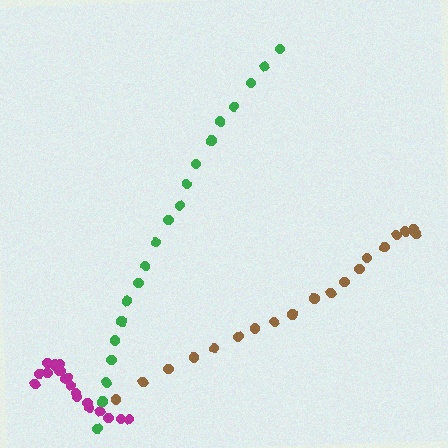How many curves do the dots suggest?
There are 3 distinct paths.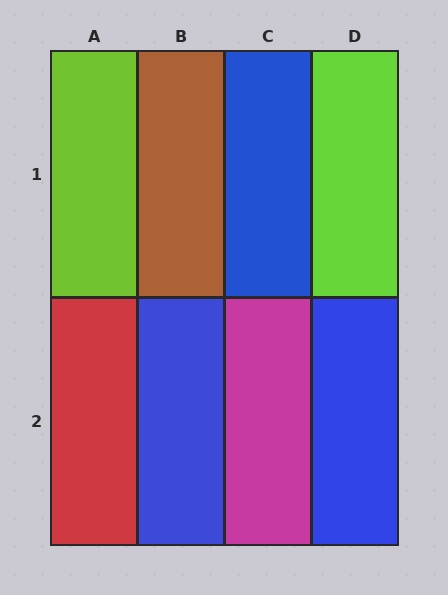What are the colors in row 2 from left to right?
Red, blue, magenta, blue.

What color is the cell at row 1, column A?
Lime.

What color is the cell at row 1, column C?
Blue.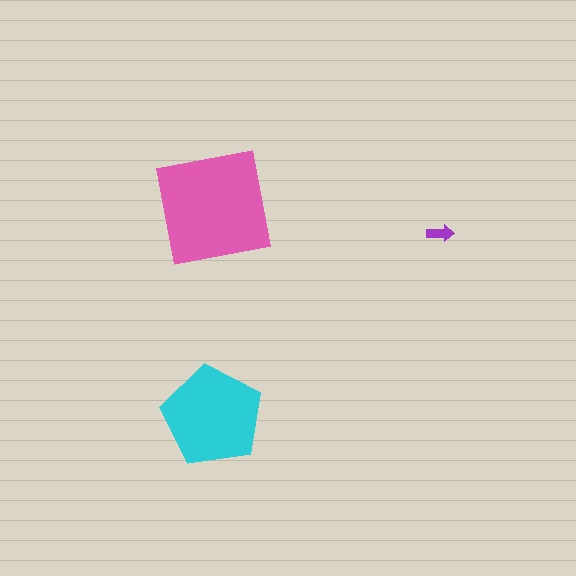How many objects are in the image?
There are 3 objects in the image.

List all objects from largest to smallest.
The pink square, the cyan pentagon, the purple arrow.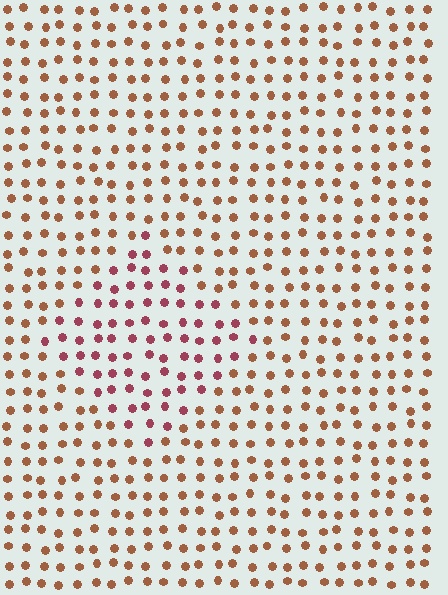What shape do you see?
I see a diamond.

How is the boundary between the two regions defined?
The boundary is defined purely by a slight shift in hue (about 37 degrees). Spacing, size, and orientation are identical on both sides.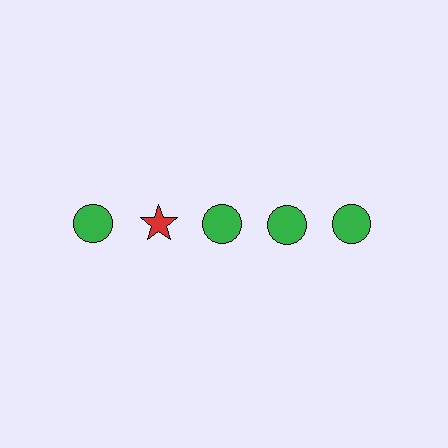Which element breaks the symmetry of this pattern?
The red star in the top row, second from left column breaks the symmetry. All other shapes are green circles.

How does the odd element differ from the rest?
It differs in both color (red instead of green) and shape (star instead of circle).